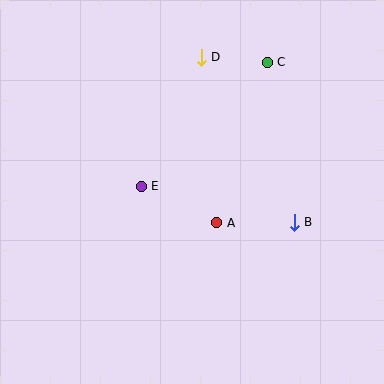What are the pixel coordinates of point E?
Point E is at (141, 186).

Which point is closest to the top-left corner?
Point D is closest to the top-left corner.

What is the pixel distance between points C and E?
The distance between C and E is 177 pixels.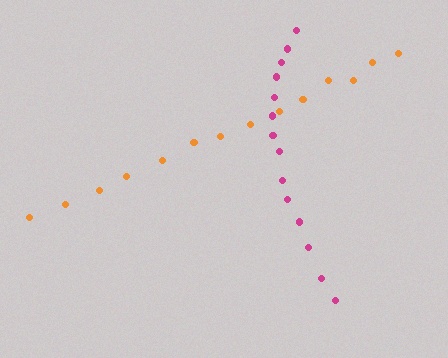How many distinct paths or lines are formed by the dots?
There are 2 distinct paths.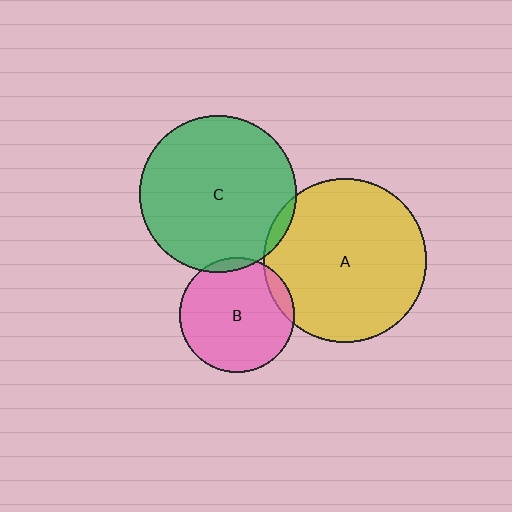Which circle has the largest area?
Circle A (yellow).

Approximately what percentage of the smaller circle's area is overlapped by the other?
Approximately 5%.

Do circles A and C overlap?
Yes.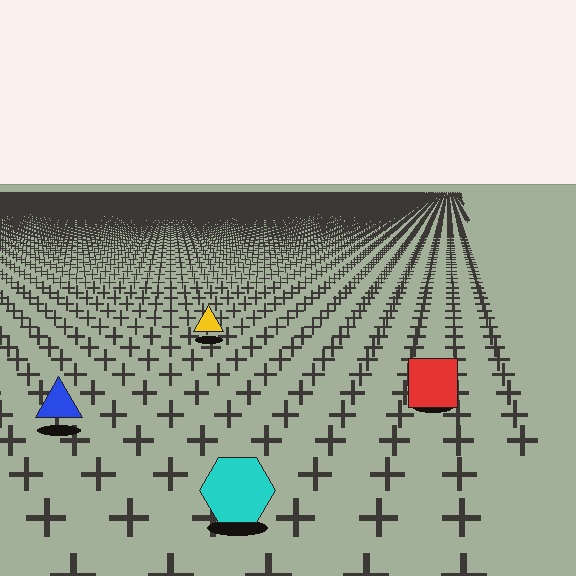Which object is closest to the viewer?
The cyan hexagon is closest. The texture marks near it are larger and more spread out.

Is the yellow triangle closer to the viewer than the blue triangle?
No. The blue triangle is closer — you can tell from the texture gradient: the ground texture is coarser near it.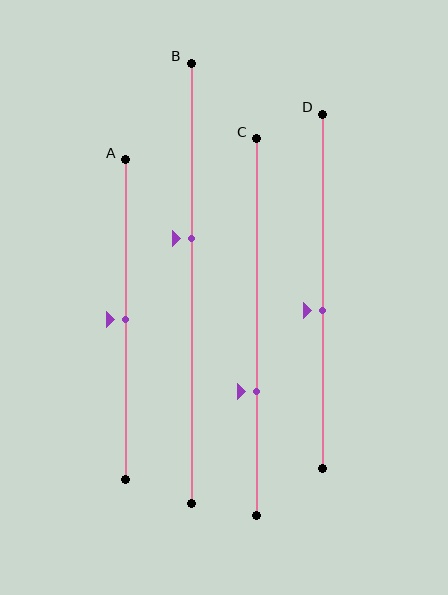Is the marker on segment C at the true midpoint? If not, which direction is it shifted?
No, the marker on segment C is shifted downward by about 17% of the segment length.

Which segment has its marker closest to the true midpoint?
Segment A has its marker closest to the true midpoint.